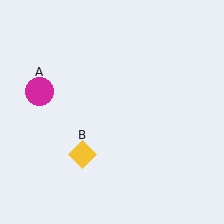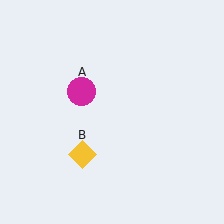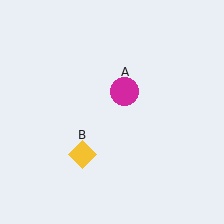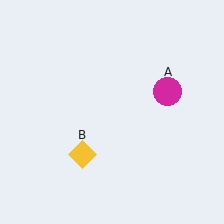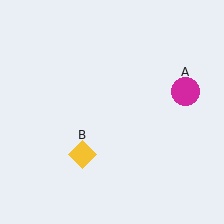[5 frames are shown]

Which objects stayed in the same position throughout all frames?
Yellow diamond (object B) remained stationary.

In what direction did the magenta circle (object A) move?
The magenta circle (object A) moved right.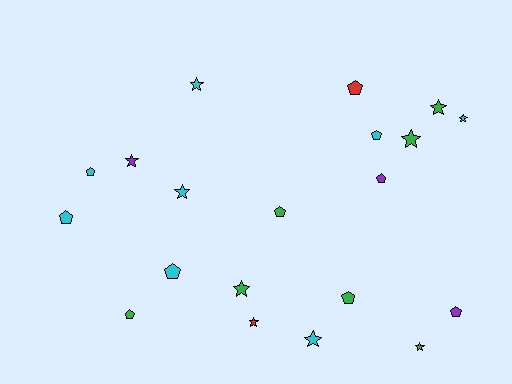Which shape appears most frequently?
Star, with 10 objects.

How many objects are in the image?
There are 20 objects.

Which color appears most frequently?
Cyan, with 8 objects.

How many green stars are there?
There are 4 green stars.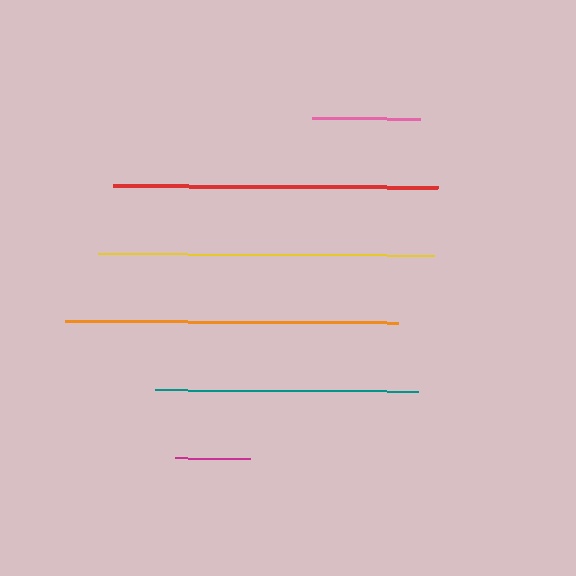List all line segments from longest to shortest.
From longest to shortest: yellow, orange, red, teal, pink, magenta.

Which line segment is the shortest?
The magenta line is the shortest at approximately 75 pixels.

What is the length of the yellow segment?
The yellow segment is approximately 336 pixels long.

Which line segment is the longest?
The yellow line is the longest at approximately 336 pixels.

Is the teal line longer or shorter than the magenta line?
The teal line is longer than the magenta line.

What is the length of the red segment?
The red segment is approximately 325 pixels long.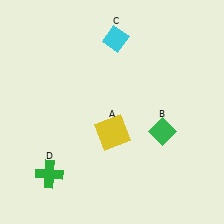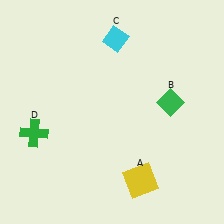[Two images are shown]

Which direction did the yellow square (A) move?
The yellow square (A) moved down.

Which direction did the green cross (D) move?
The green cross (D) moved up.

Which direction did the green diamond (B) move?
The green diamond (B) moved up.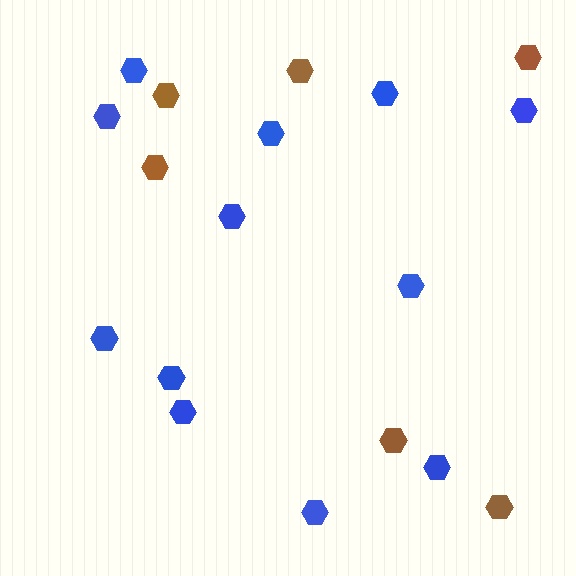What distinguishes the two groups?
There are 2 groups: one group of brown hexagons (6) and one group of blue hexagons (12).